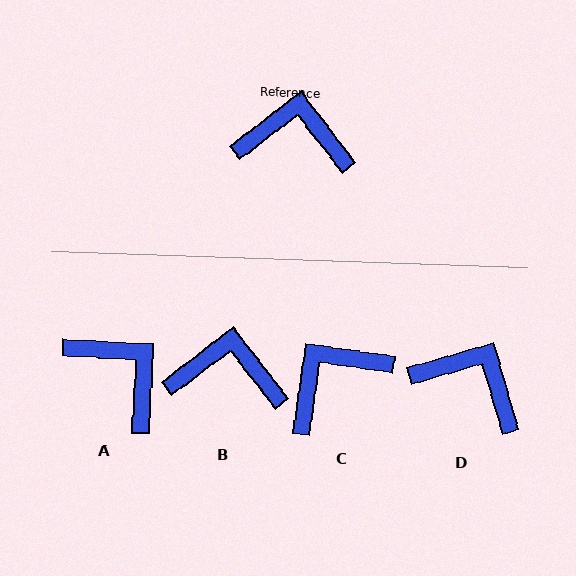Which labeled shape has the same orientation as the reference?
B.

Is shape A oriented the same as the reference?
No, it is off by about 40 degrees.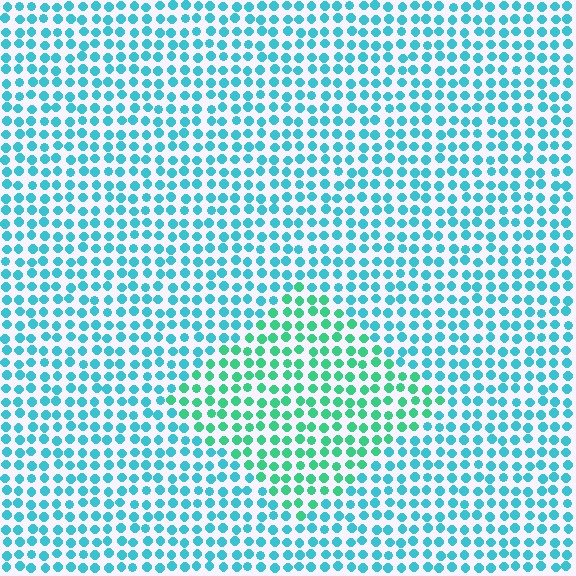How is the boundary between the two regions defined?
The boundary is defined purely by a slight shift in hue (about 36 degrees). Spacing, size, and orientation are identical on both sides.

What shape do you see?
I see a diamond.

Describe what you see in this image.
The image is filled with small cyan elements in a uniform arrangement. A diamond-shaped region is visible where the elements are tinted to a slightly different hue, forming a subtle color boundary.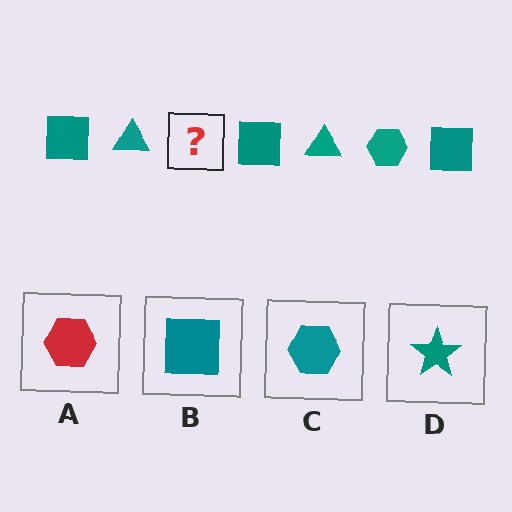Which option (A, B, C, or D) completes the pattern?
C.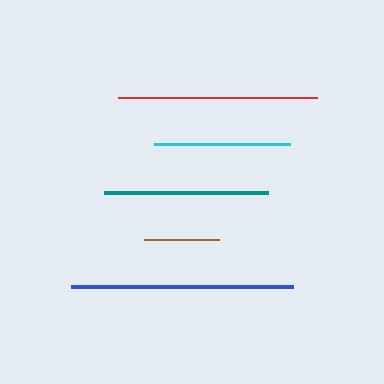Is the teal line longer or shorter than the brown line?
The teal line is longer than the brown line.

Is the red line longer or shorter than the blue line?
The blue line is longer than the red line.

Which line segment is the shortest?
The brown line is the shortest at approximately 75 pixels.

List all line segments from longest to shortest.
From longest to shortest: blue, red, teal, cyan, brown.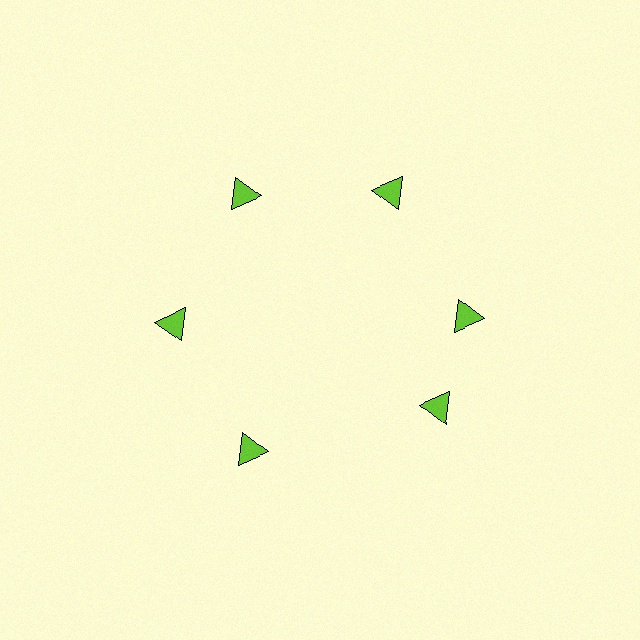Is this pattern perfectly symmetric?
No. The 6 lime triangles are arranged in a ring, but one element near the 5 o'clock position is rotated out of alignment along the ring, breaking the 6-fold rotational symmetry.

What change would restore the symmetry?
The symmetry would be restored by rotating it back into even spacing with its neighbors so that all 6 triangles sit at equal angles and equal distance from the center.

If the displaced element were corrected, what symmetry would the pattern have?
It would have 6-fold rotational symmetry — the pattern would map onto itself every 60 degrees.